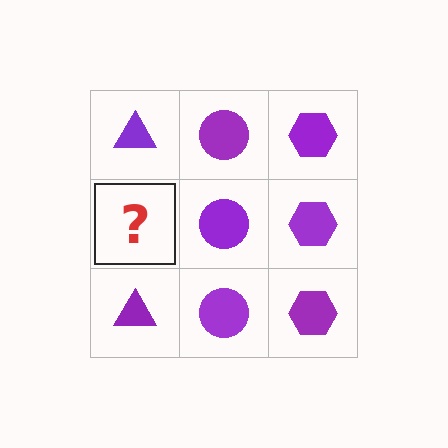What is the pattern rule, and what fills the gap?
The rule is that each column has a consistent shape. The gap should be filled with a purple triangle.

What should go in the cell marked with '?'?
The missing cell should contain a purple triangle.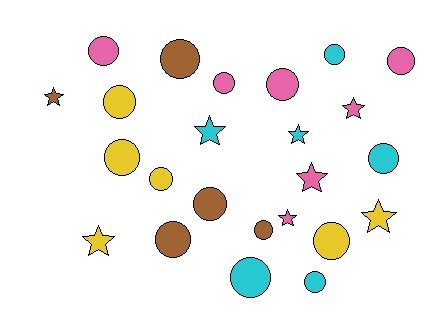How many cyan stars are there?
There are 2 cyan stars.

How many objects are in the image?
There are 24 objects.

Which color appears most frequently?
Pink, with 7 objects.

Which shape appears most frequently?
Circle, with 16 objects.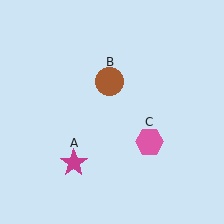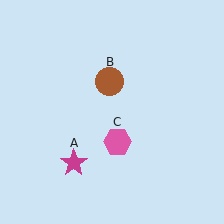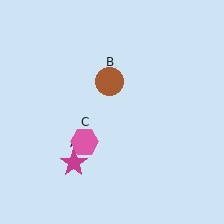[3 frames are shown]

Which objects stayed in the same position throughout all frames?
Magenta star (object A) and brown circle (object B) remained stationary.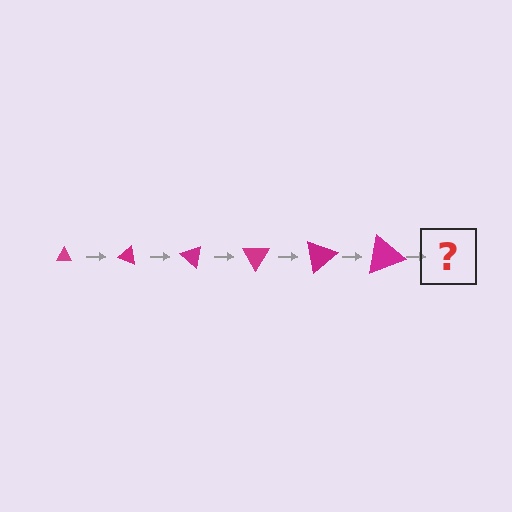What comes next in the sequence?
The next element should be a triangle, larger than the previous one and rotated 120 degrees from the start.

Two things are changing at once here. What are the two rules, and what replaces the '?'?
The two rules are that the triangle grows larger each step and it rotates 20 degrees each step. The '?' should be a triangle, larger than the previous one and rotated 120 degrees from the start.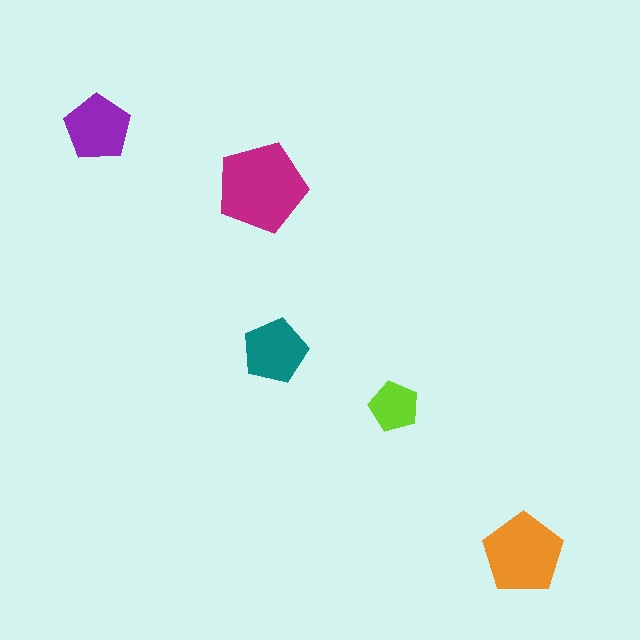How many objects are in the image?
There are 5 objects in the image.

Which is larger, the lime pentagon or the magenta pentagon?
The magenta one.